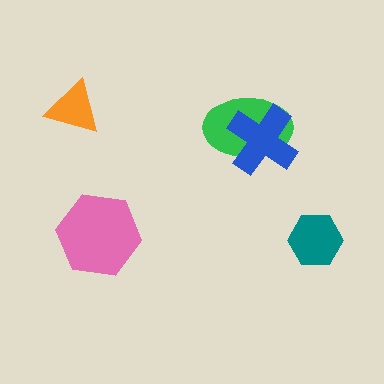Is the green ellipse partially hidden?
Yes, it is partially covered by another shape.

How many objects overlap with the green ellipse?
1 object overlaps with the green ellipse.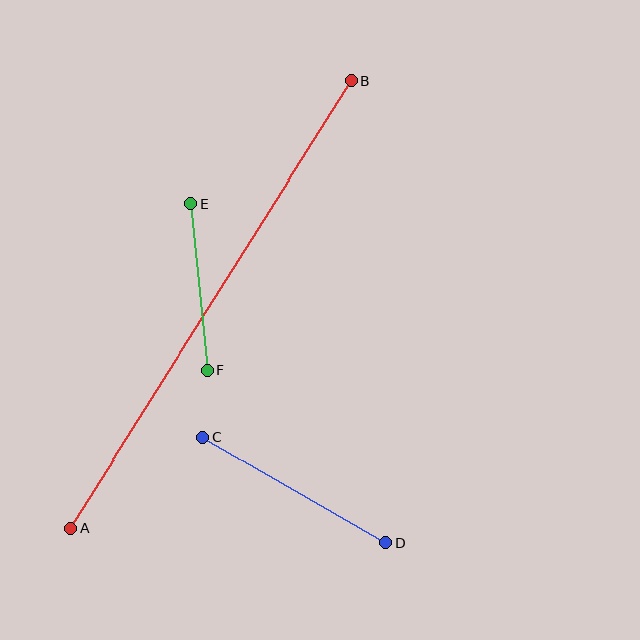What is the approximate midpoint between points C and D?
The midpoint is at approximately (294, 490) pixels.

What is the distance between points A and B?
The distance is approximately 528 pixels.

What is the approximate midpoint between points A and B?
The midpoint is at approximately (211, 304) pixels.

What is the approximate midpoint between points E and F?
The midpoint is at approximately (199, 287) pixels.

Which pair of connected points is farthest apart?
Points A and B are farthest apart.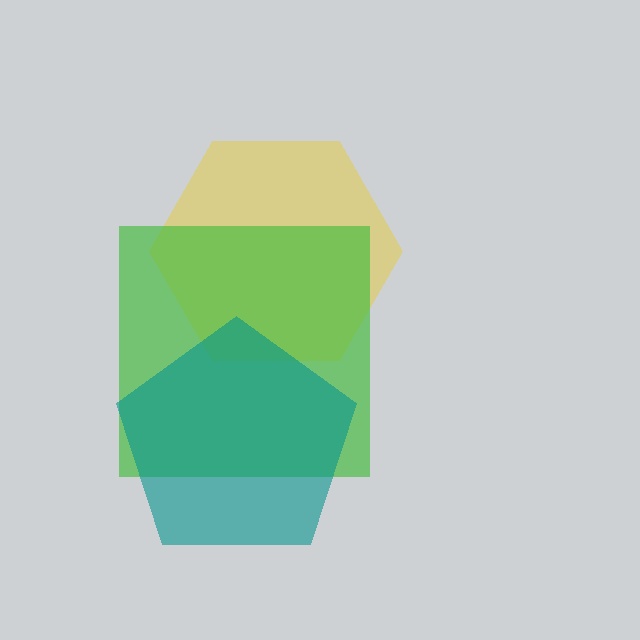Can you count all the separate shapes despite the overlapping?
Yes, there are 3 separate shapes.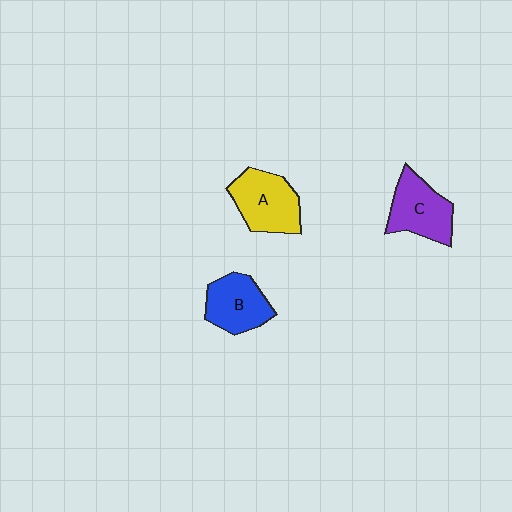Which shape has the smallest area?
Shape B (blue).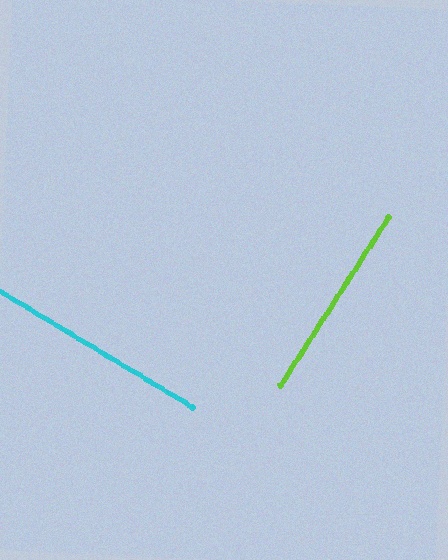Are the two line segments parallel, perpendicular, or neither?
Perpendicular — they meet at approximately 88°.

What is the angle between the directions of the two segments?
Approximately 88 degrees.